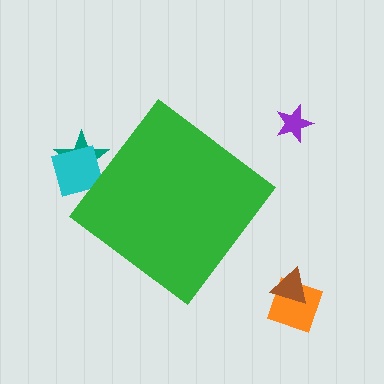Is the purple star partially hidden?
No, the purple star is fully visible.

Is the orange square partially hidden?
No, the orange square is fully visible.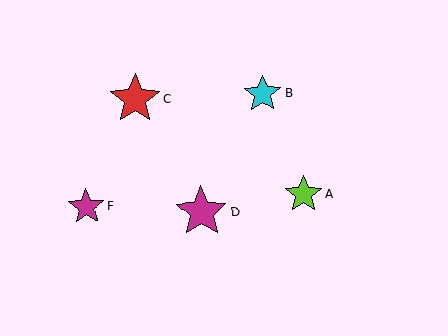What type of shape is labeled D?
Shape D is a magenta star.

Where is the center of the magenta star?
The center of the magenta star is at (86, 206).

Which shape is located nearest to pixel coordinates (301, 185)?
The lime star (labeled A) at (304, 194) is nearest to that location.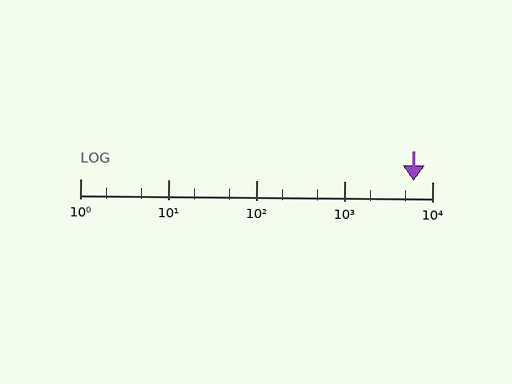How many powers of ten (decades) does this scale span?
The scale spans 4 decades, from 1 to 10000.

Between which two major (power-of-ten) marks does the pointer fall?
The pointer is between 1000 and 10000.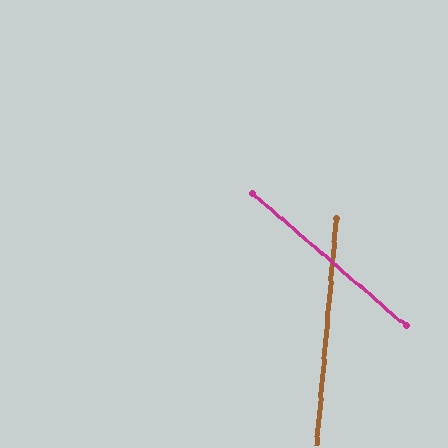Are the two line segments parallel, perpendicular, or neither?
Neither parallel nor perpendicular — they differ by about 54°.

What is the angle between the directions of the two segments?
Approximately 54 degrees.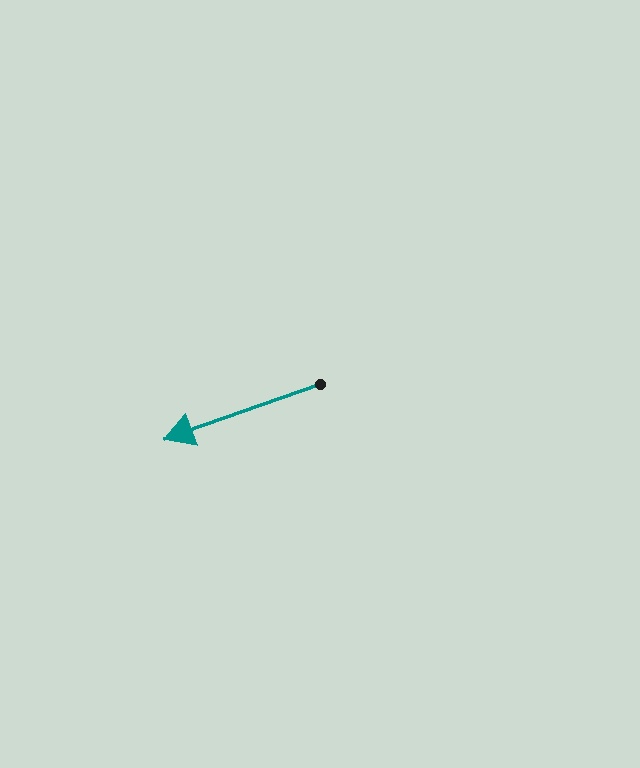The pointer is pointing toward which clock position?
Roughly 8 o'clock.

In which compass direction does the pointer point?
West.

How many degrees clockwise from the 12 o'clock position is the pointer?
Approximately 251 degrees.